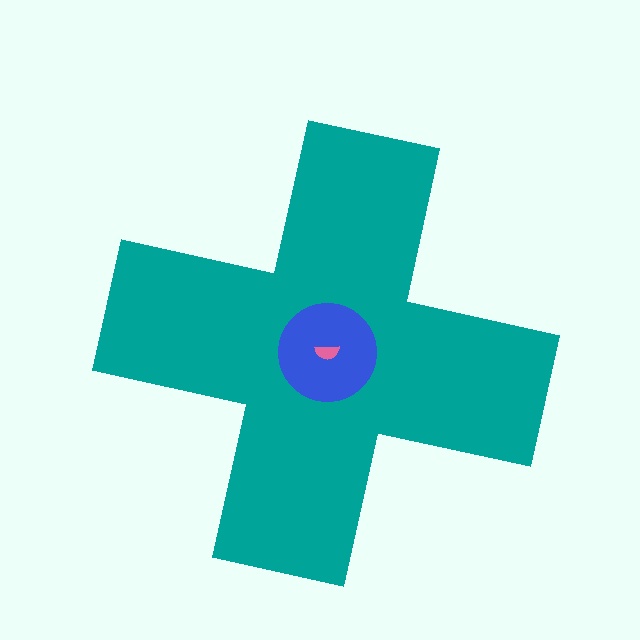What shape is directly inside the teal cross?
The blue circle.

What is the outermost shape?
The teal cross.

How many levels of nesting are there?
3.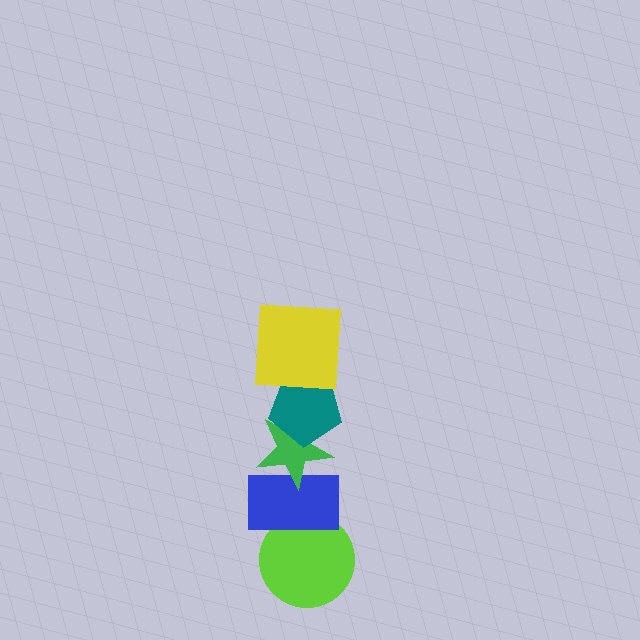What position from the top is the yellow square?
The yellow square is 1st from the top.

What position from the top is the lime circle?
The lime circle is 5th from the top.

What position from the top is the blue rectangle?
The blue rectangle is 4th from the top.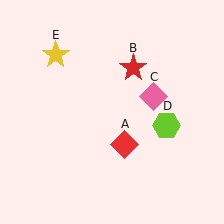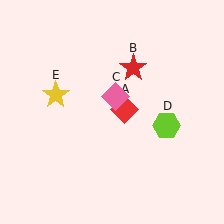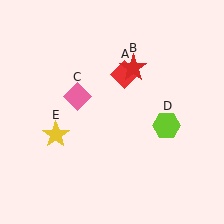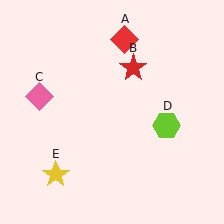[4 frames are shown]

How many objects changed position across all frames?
3 objects changed position: red diamond (object A), pink diamond (object C), yellow star (object E).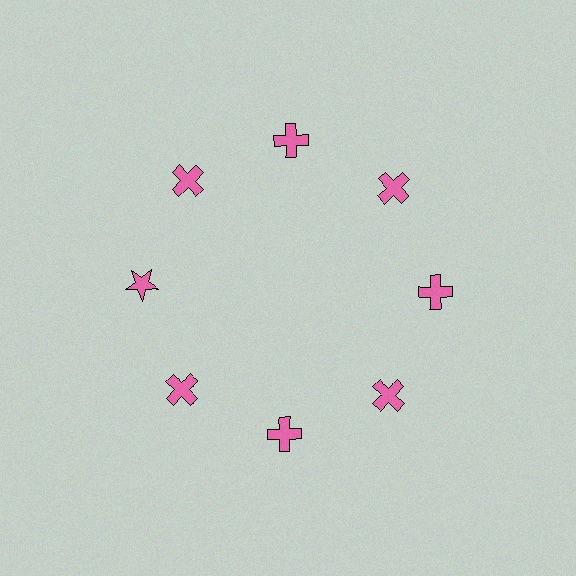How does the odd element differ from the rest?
It has a different shape: star instead of cross.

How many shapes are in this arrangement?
There are 8 shapes arranged in a ring pattern.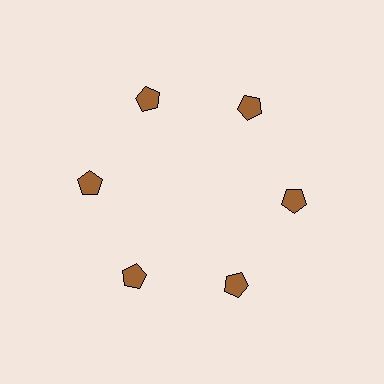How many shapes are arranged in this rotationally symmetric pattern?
There are 6 shapes, arranged in 6 groups of 1.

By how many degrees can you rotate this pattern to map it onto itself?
The pattern maps onto itself every 60 degrees of rotation.